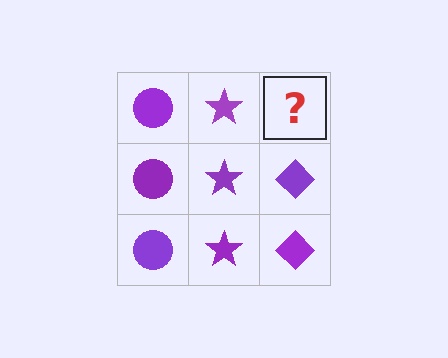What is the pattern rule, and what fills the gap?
The rule is that each column has a consistent shape. The gap should be filled with a purple diamond.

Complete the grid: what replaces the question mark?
The question mark should be replaced with a purple diamond.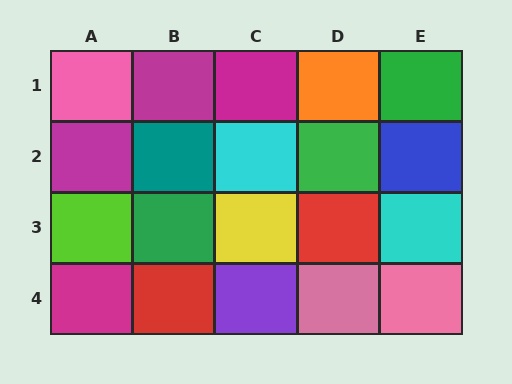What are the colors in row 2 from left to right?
Magenta, teal, cyan, green, blue.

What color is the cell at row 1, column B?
Magenta.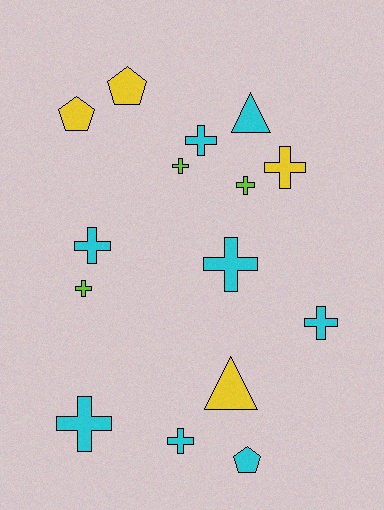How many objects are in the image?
There are 15 objects.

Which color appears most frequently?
Cyan, with 8 objects.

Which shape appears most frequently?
Cross, with 10 objects.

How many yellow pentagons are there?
There are 2 yellow pentagons.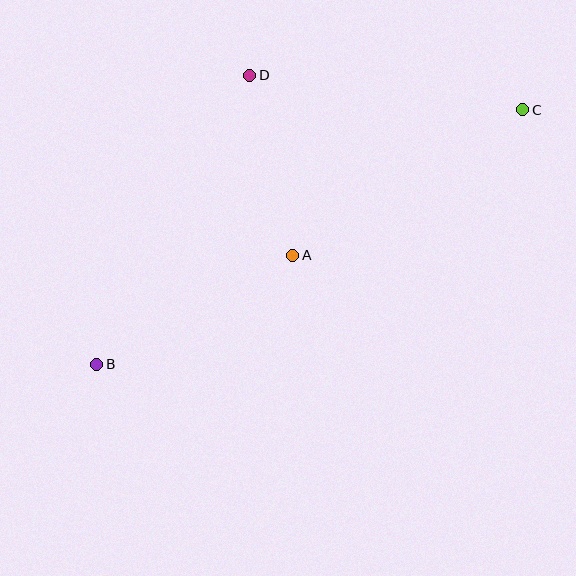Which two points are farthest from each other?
Points B and C are farthest from each other.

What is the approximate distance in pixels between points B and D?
The distance between B and D is approximately 327 pixels.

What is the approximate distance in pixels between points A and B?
The distance between A and B is approximately 224 pixels.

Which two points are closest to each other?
Points A and D are closest to each other.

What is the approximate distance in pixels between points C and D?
The distance between C and D is approximately 275 pixels.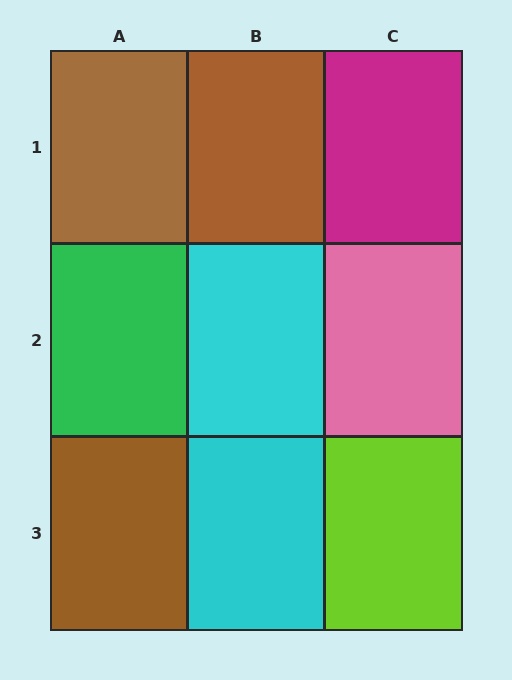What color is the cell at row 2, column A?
Green.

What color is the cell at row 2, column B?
Cyan.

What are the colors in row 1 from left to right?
Brown, brown, magenta.